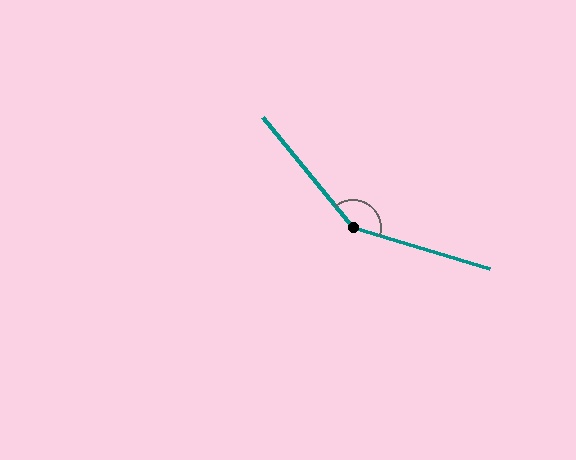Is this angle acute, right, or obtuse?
It is obtuse.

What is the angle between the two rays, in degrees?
Approximately 146 degrees.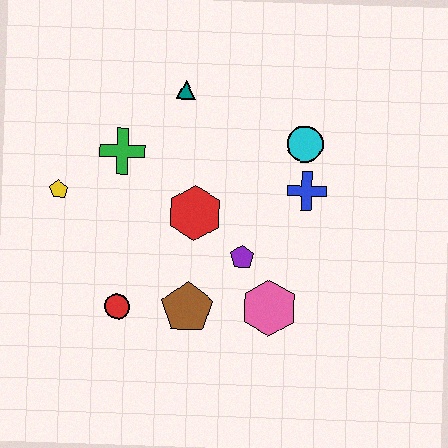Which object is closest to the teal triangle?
The green cross is closest to the teal triangle.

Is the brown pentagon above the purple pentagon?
No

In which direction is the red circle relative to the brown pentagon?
The red circle is to the left of the brown pentagon.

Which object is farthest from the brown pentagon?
The teal triangle is farthest from the brown pentagon.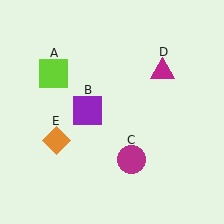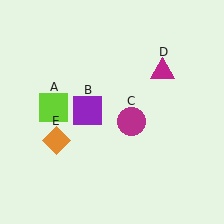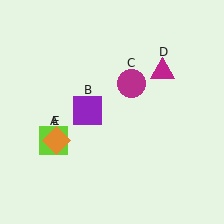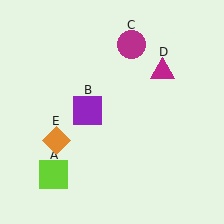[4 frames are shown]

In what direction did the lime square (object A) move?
The lime square (object A) moved down.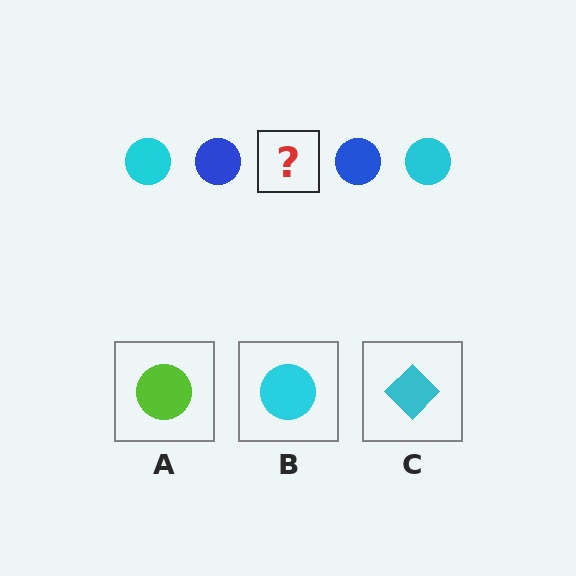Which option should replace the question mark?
Option B.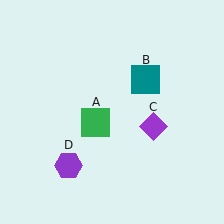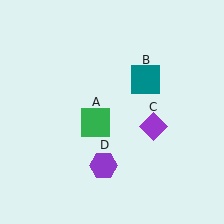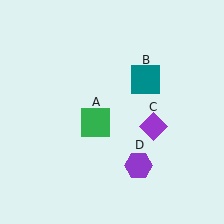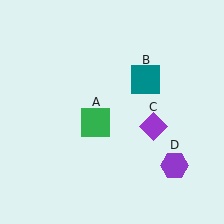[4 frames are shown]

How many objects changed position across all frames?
1 object changed position: purple hexagon (object D).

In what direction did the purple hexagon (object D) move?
The purple hexagon (object D) moved right.